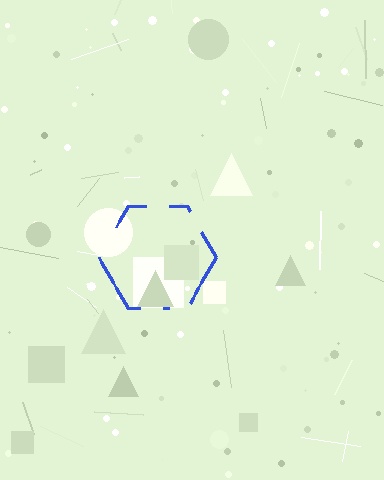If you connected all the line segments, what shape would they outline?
They would outline a hexagon.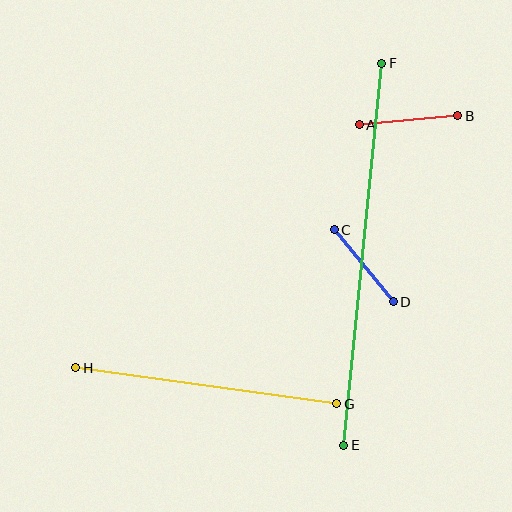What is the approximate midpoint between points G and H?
The midpoint is at approximately (206, 386) pixels.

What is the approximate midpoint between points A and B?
The midpoint is at approximately (409, 120) pixels.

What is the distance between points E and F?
The distance is approximately 384 pixels.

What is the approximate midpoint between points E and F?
The midpoint is at approximately (363, 254) pixels.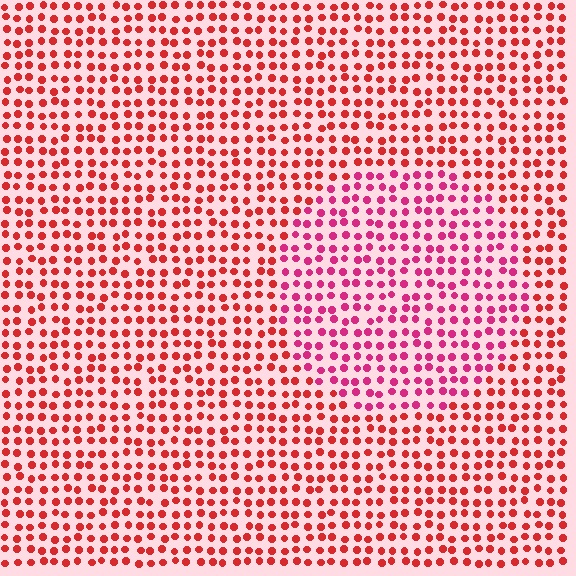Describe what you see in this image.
The image is filled with small red elements in a uniform arrangement. A circle-shaped region is visible where the elements are tinted to a slightly different hue, forming a subtle color boundary.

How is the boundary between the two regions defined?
The boundary is defined purely by a slight shift in hue (about 30 degrees). Spacing, size, and orientation are identical on both sides.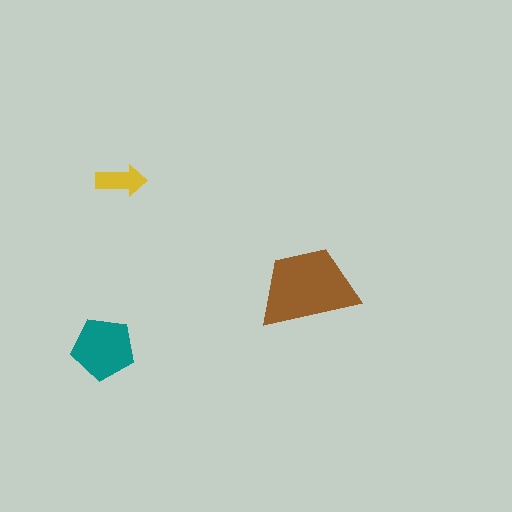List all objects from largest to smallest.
The brown trapezoid, the teal pentagon, the yellow arrow.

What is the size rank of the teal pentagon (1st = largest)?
2nd.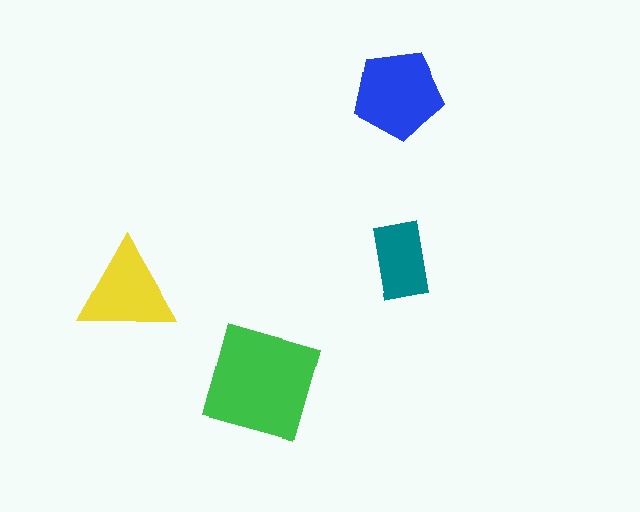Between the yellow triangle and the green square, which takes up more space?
The green square.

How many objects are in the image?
There are 4 objects in the image.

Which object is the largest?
The green square.